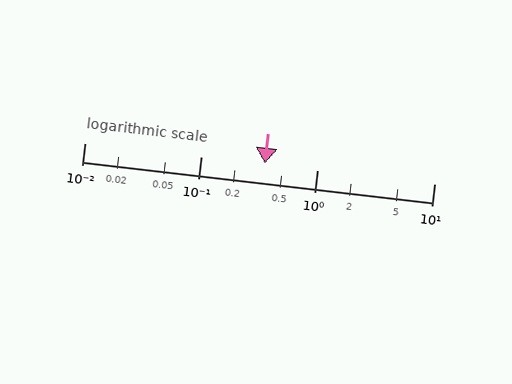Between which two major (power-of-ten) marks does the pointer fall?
The pointer is between 0.1 and 1.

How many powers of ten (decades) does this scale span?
The scale spans 3 decades, from 0.01 to 10.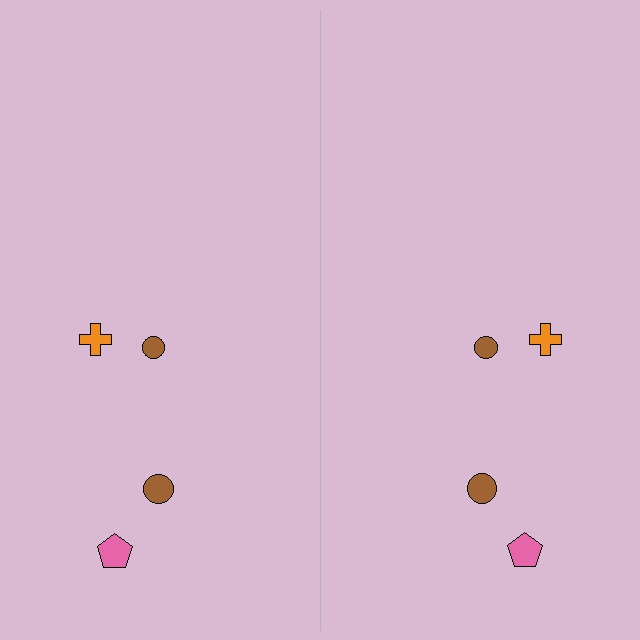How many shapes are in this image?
There are 8 shapes in this image.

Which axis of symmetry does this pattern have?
The pattern has a vertical axis of symmetry running through the center of the image.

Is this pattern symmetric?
Yes, this pattern has bilateral (reflection) symmetry.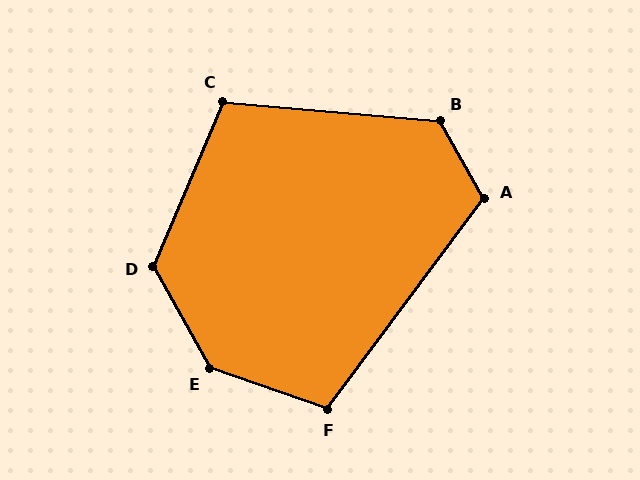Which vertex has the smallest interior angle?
F, at approximately 108 degrees.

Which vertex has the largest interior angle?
E, at approximately 138 degrees.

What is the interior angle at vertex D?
Approximately 128 degrees (obtuse).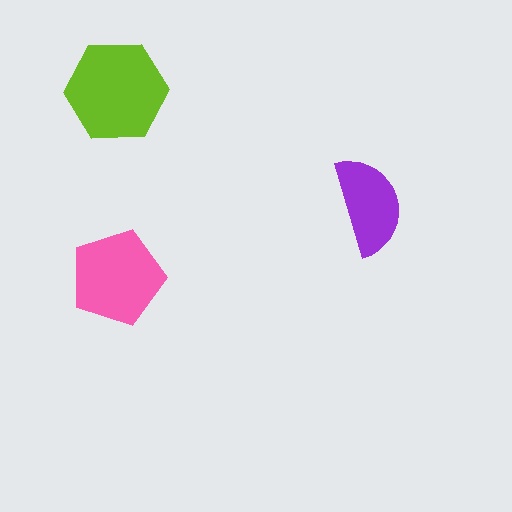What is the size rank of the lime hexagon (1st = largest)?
1st.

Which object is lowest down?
The pink pentagon is bottommost.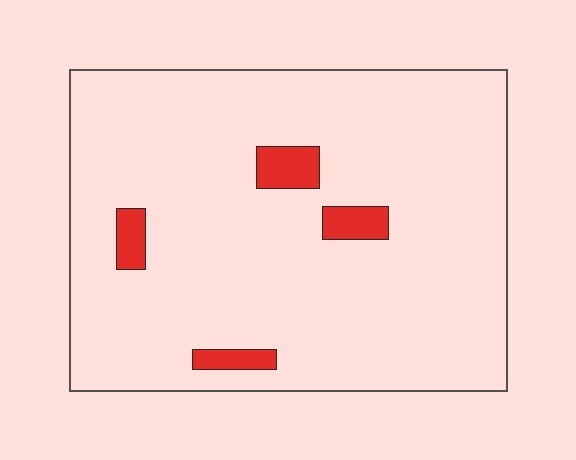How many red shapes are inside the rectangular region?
4.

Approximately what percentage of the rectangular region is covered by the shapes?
Approximately 5%.